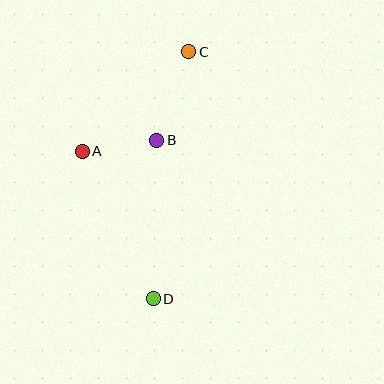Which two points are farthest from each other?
Points C and D are farthest from each other.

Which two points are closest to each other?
Points A and B are closest to each other.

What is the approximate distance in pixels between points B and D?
The distance between B and D is approximately 158 pixels.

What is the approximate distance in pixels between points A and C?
The distance between A and C is approximately 146 pixels.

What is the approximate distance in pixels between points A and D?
The distance between A and D is approximately 164 pixels.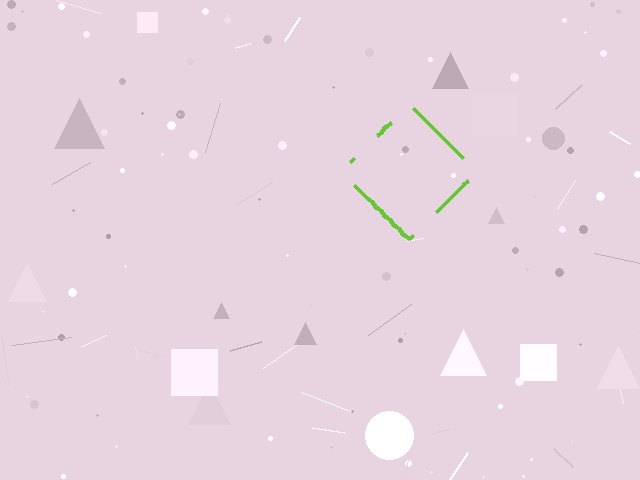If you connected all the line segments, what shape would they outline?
They would outline a diamond.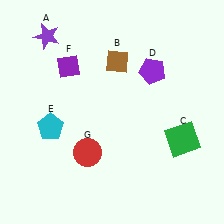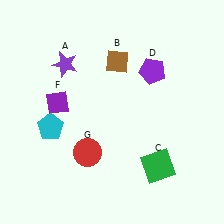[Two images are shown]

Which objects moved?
The objects that moved are: the purple star (A), the green square (C), the purple diamond (F).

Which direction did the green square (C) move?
The green square (C) moved down.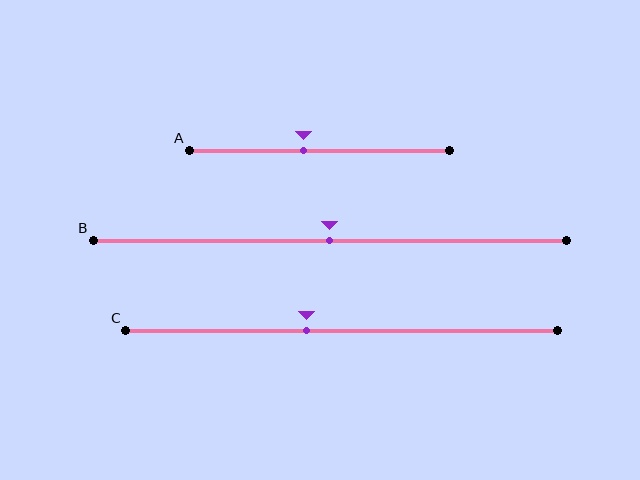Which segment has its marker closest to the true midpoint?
Segment B has its marker closest to the true midpoint.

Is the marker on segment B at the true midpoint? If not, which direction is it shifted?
Yes, the marker on segment B is at the true midpoint.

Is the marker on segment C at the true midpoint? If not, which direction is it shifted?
No, the marker on segment C is shifted to the left by about 8% of the segment length.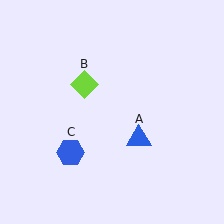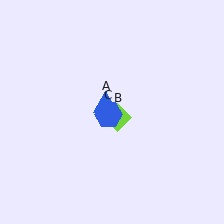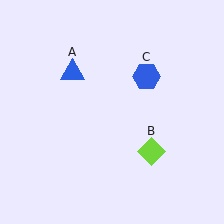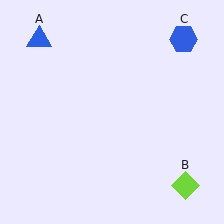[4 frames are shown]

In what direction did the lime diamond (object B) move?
The lime diamond (object B) moved down and to the right.